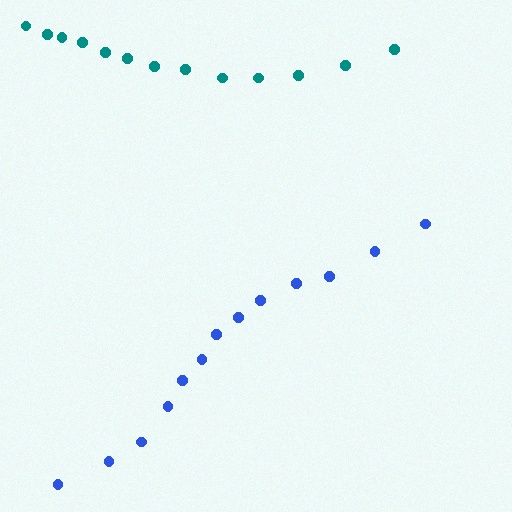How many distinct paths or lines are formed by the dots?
There are 2 distinct paths.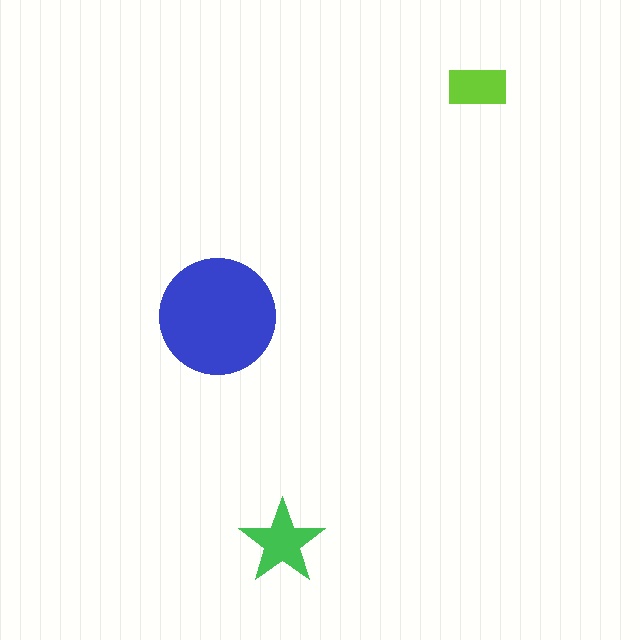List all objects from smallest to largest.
The lime rectangle, the green star, the blue circle.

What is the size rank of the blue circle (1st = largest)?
1st.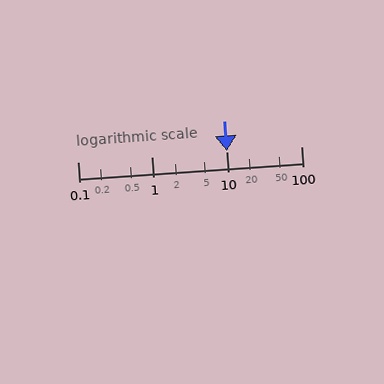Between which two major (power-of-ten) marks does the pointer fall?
The pointer is between 10 and 100.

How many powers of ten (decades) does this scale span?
The scale spans 3 decades, from 0.1 to 100.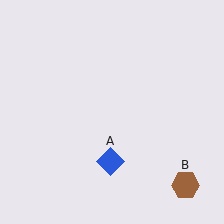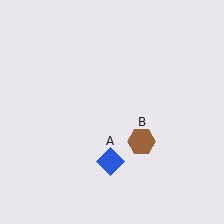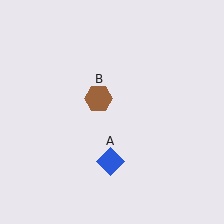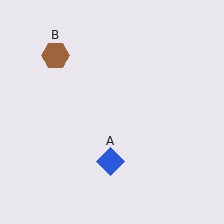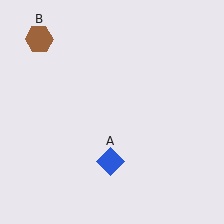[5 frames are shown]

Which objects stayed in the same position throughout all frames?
Blue diamond (object A) remained stationary.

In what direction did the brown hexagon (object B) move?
The brown hexagon (object B) moved up and to the left.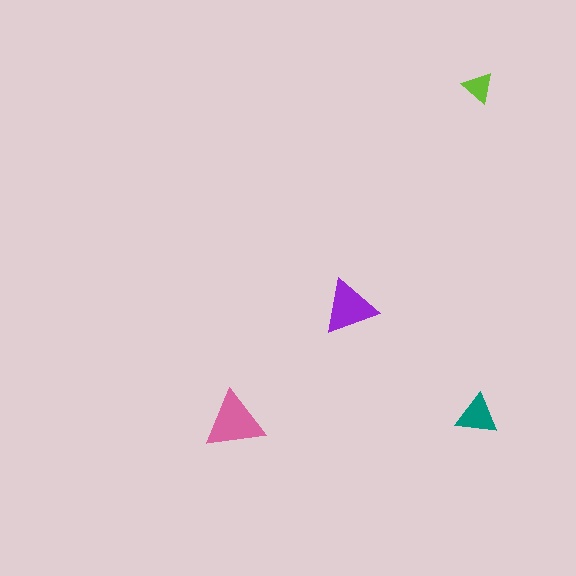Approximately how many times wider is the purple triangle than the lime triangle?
About 2 times wider.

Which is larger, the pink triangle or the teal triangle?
The pink one.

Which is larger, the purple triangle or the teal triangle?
The purple one.